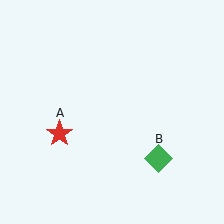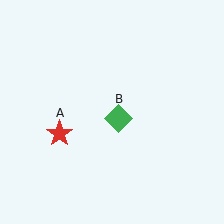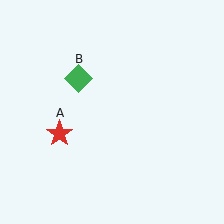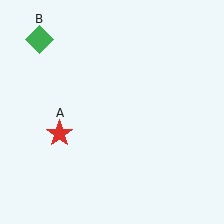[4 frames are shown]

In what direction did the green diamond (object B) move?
The green diamond (object B) moved up and to the left.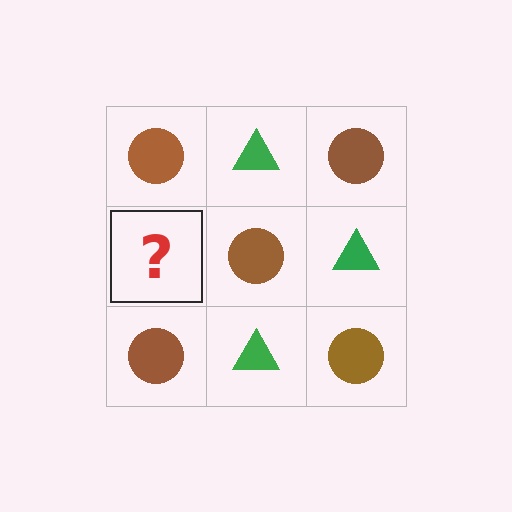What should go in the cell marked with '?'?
The missing cell should contain a green triangle.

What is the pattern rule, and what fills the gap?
The rule is that it alternates brown circle and green triangle in a checkerboard pattern. The gap should be filled with a green triangle.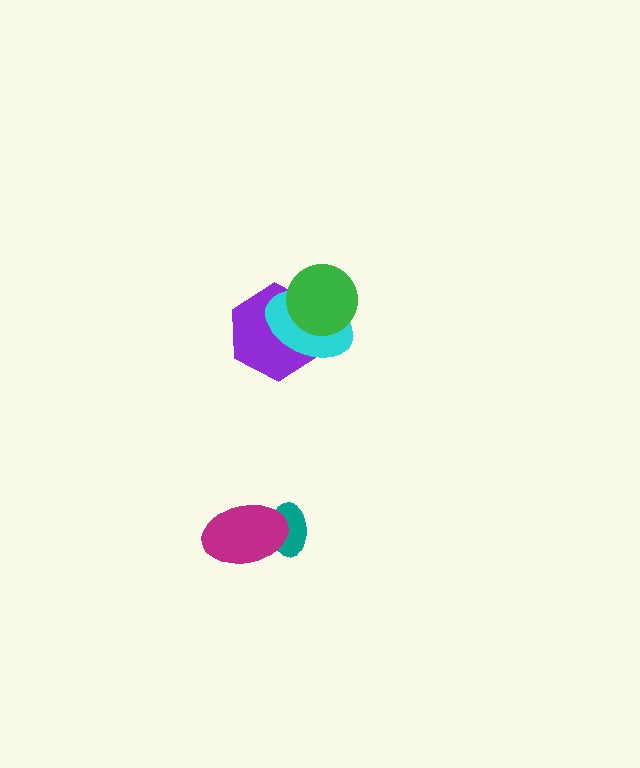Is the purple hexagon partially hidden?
Yes, it is partially covered by another shape.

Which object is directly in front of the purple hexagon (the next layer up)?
The cyan ellipse is directly in front of the purple hexagon.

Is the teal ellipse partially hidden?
Yes, it is partially covered by another shape.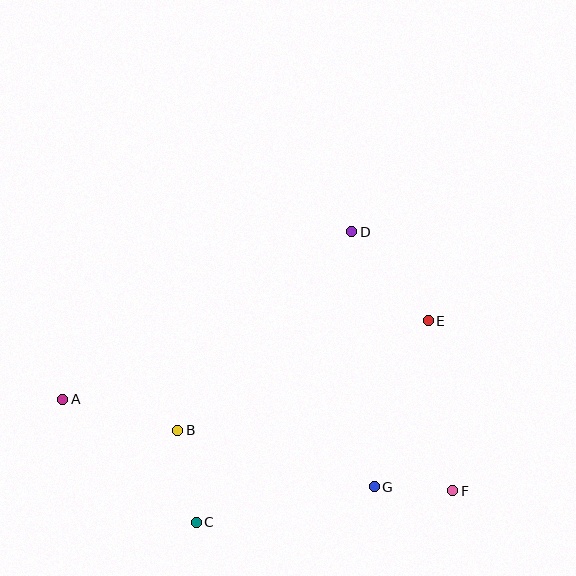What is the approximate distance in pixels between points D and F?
The distance between D and F is approximately 278 pixels.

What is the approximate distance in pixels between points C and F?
The distance between C and F is approximately 259 pixels.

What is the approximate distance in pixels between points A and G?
The distance between A and G is approximately 323 pixels.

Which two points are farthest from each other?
Points A and F are farthest from each other.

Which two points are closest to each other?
Points F and G are closest to each other.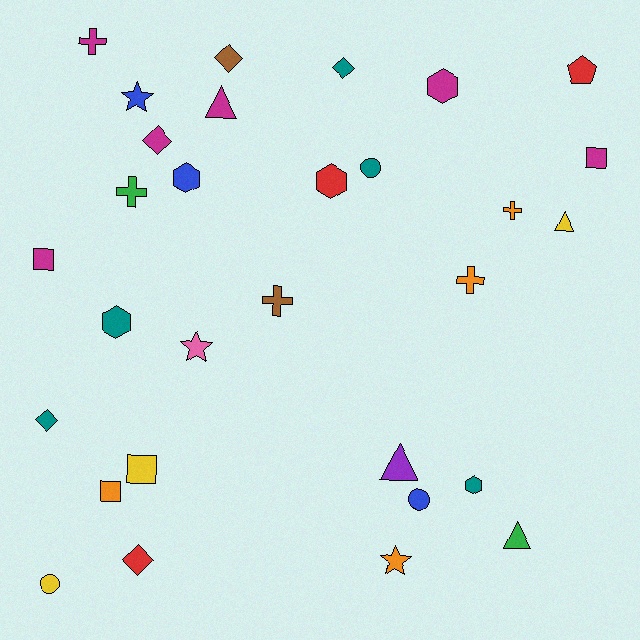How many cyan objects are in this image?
There are no cyan objects.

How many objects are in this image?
There are 30 objects.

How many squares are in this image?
There are 4 squares.